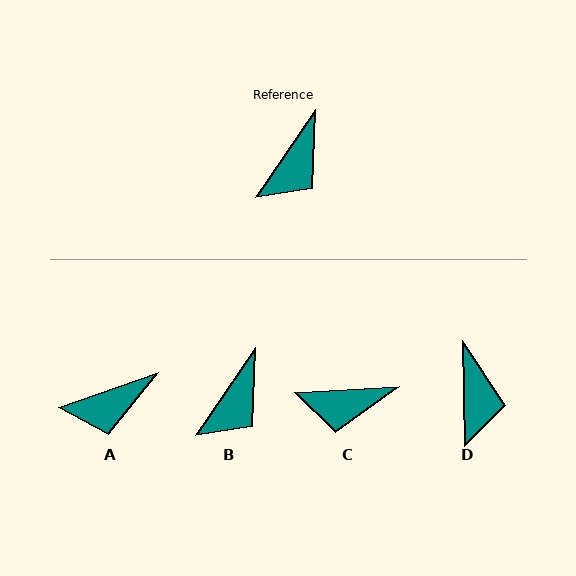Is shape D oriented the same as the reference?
No, it is off by about 35 degrees.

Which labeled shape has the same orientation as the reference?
B.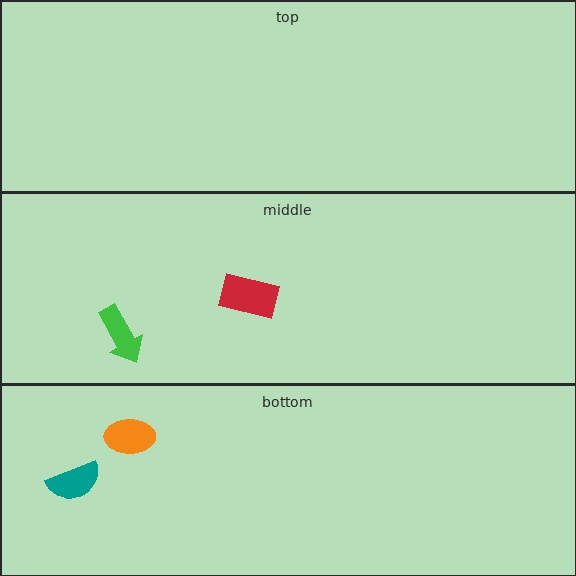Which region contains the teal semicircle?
The bottom region.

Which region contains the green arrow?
The middle region.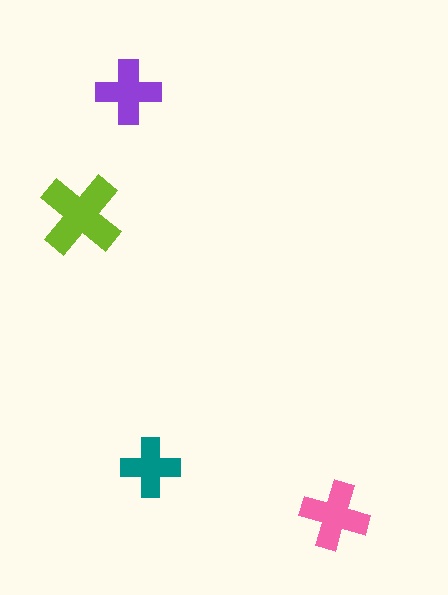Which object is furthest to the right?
The pink cross is rightmost.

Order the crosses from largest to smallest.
the lime one, the pink one, the purple one, the teal one.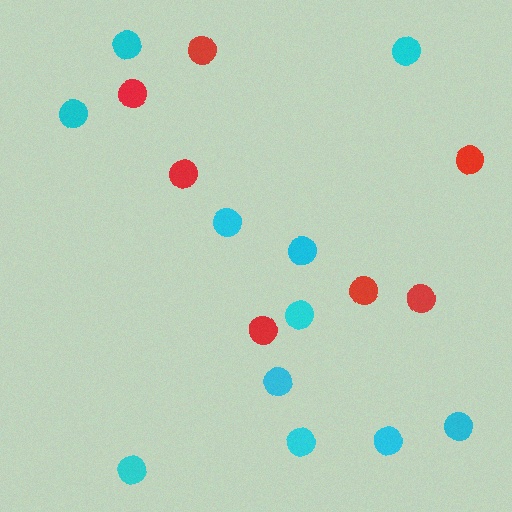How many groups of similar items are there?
There are 2 groups: one group of red circles (7) and one group of cyan circles (11).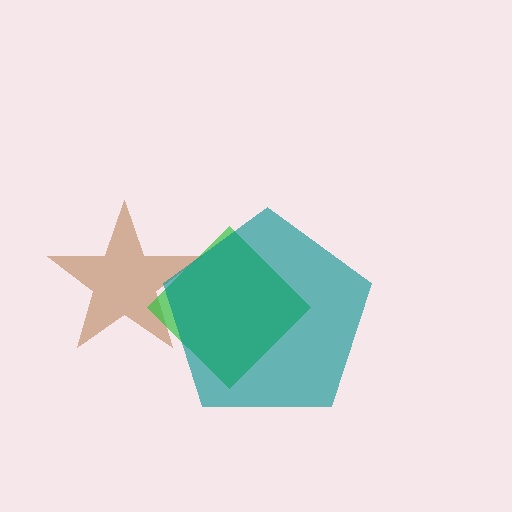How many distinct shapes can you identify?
There are 3 distinct shapes: a brown star, a green diamond, a teal pentagon.